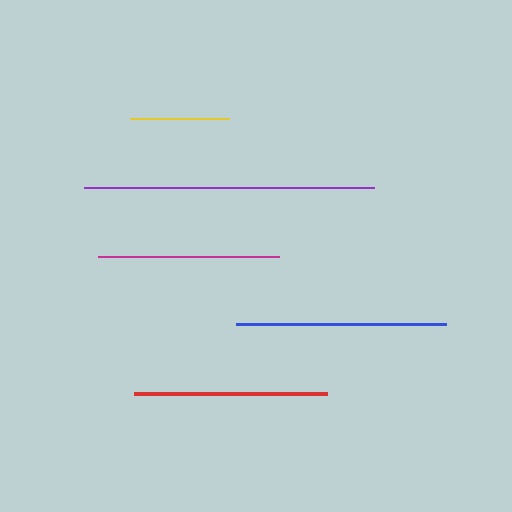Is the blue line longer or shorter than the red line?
The blue line is longer than the red line.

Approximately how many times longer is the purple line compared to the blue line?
The purple line is approximately 1.4 times the length of the blue line.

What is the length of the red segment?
The red segment is approximately 193 pixels long.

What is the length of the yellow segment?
The yellow segment is approximately 99 pixels long.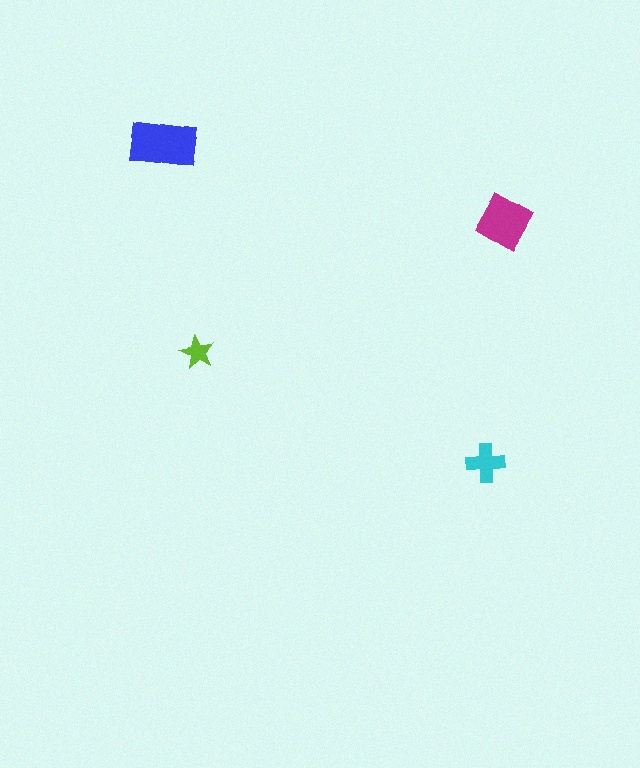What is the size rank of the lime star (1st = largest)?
4th.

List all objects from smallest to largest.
The lime star, the cyan cross, the magenta diamond, the blue rectangle.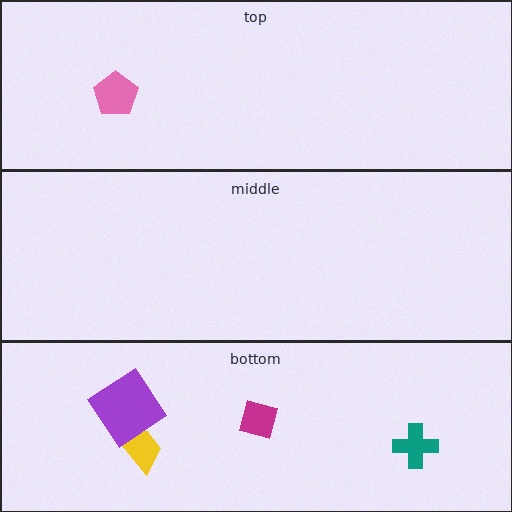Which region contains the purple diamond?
The bottom region.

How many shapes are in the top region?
1.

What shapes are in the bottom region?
The yellow trapezoid, the teal cross, the magenta diamond, the purple diamond.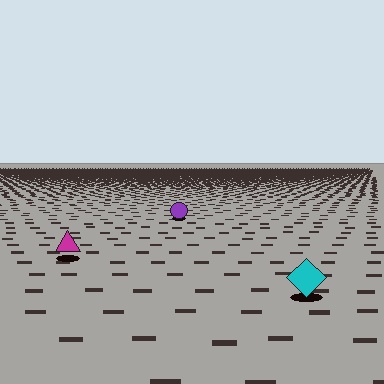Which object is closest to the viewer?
The cyan diamond is closest. The texture marks near it are larger and more spread out.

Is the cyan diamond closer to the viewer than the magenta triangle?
Yes. The cyan diamond is closer — you can tell from the texture gradient: the ground texture is coarser near it.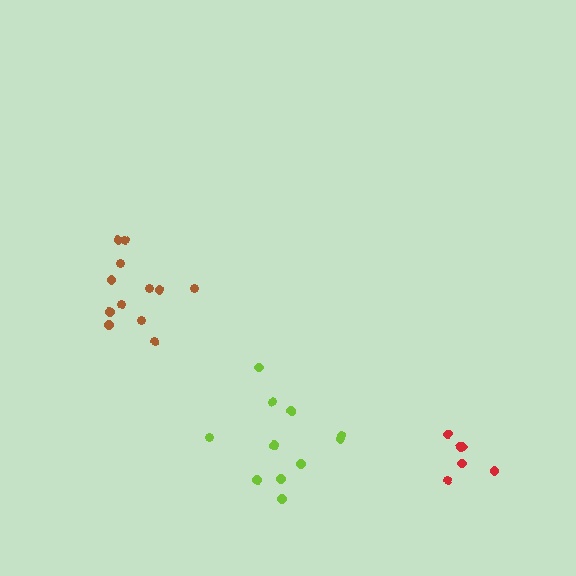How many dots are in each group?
Group 1: 12 dots, Group 2: 11 dots, Group 3: 6 dots (29 total).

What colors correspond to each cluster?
The clusters are colored: brown, lime, red.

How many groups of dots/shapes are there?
There are 3 groups.